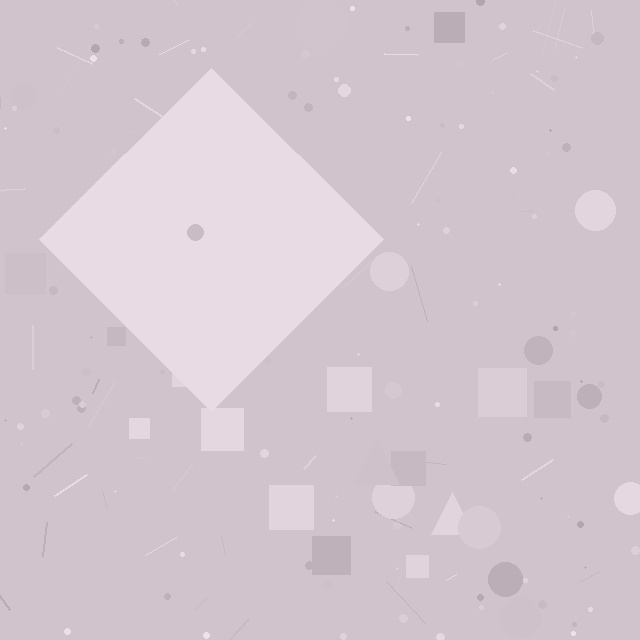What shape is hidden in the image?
A diamond is hidden in the image.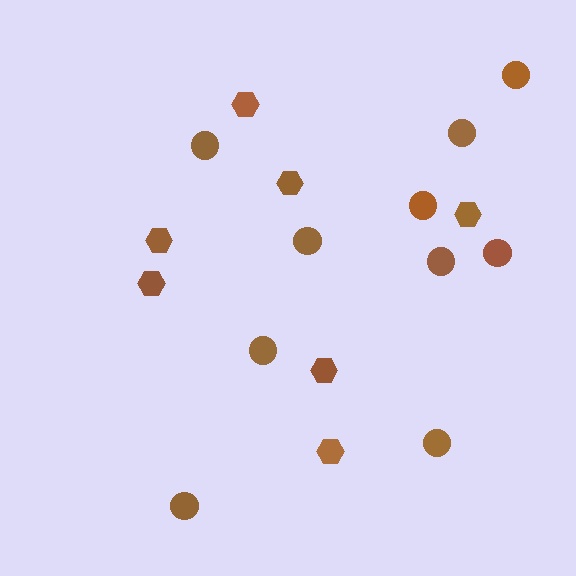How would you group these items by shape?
There are 2 groups: one group of circles (10) and one group of hexagons (7).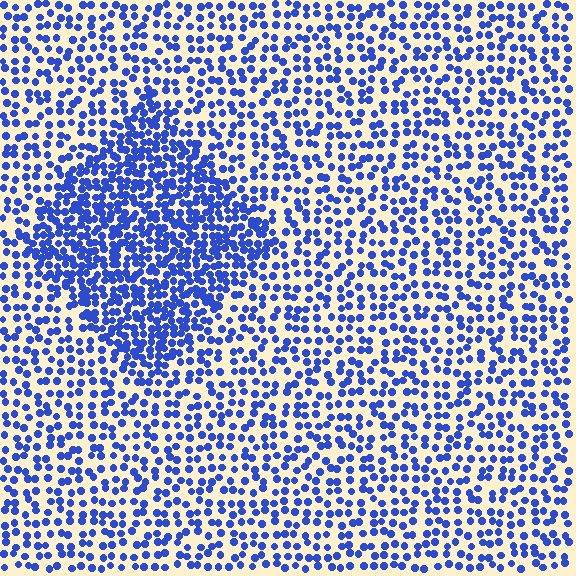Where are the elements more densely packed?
The elements are more densely packed inside the diamond boundary.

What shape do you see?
I see a diamond.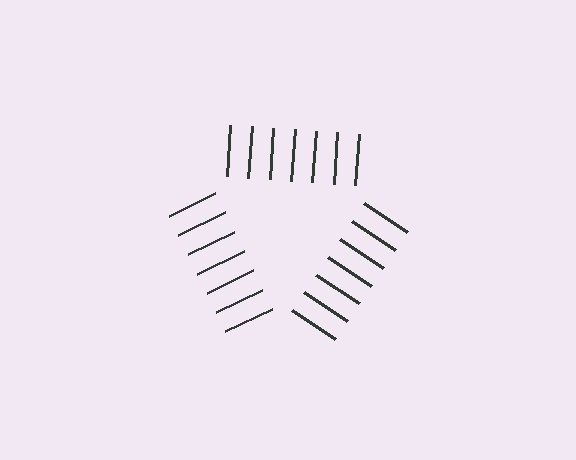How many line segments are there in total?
21 — 7 along each of the 3 edges.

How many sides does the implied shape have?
3 sides — the line-ends trace a triangle.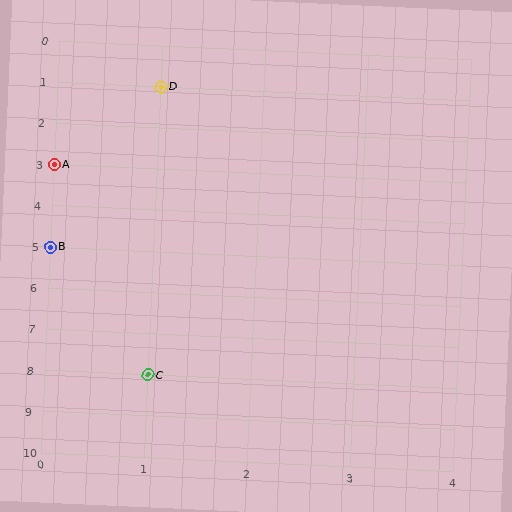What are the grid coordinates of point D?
Point D is at grid coordinates (1, 1).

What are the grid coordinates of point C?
Point C is at grid coordinates (1, 8).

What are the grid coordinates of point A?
Point A is at grid coordinates (0, 3).